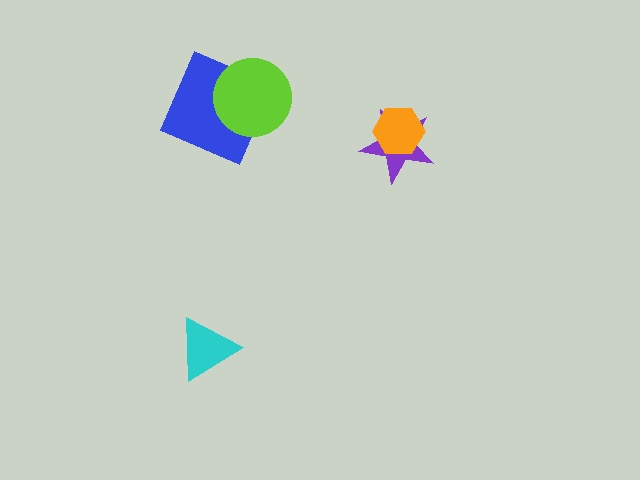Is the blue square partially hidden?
Yes, it is partially covered by another shape.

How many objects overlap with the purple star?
1 object overlaps with the purple star.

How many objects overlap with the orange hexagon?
1 object overlaps with the orange hexagon.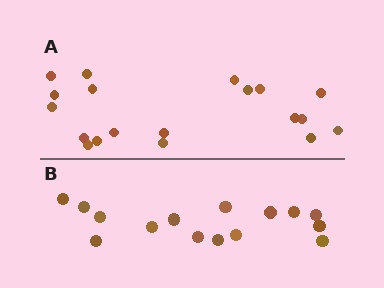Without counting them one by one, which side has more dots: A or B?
Region A (the top region) has more dots.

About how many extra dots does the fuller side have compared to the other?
Region A has about 4 more dots than region B.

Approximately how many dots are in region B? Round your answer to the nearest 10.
About 20 dots. (The exact count is 15, which rounds to 20.)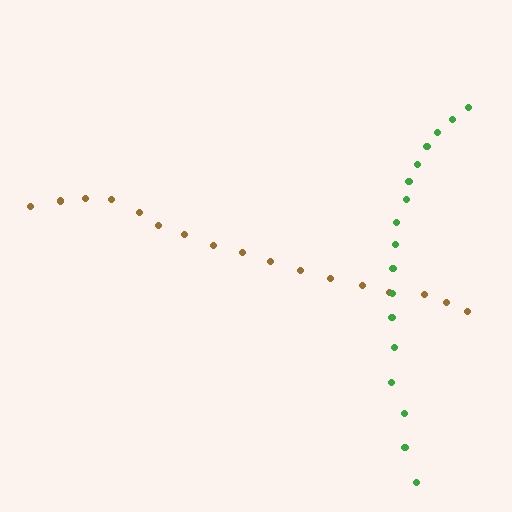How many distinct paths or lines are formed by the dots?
There are 2 distinct paths.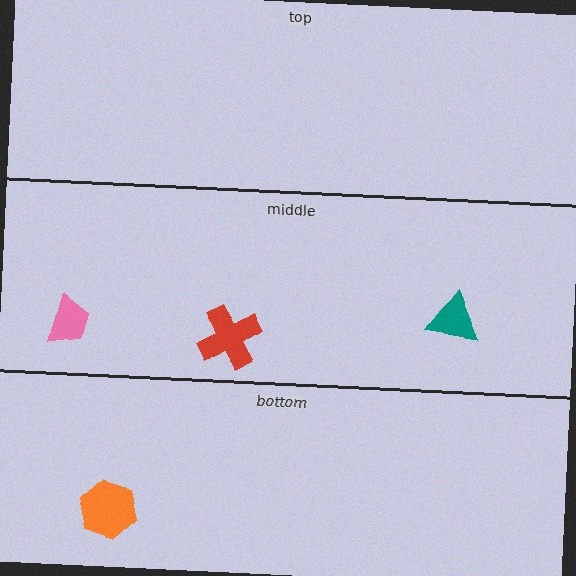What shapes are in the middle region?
The teal triangle, the red cross, the pink trapezoid.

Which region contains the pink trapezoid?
The middle region.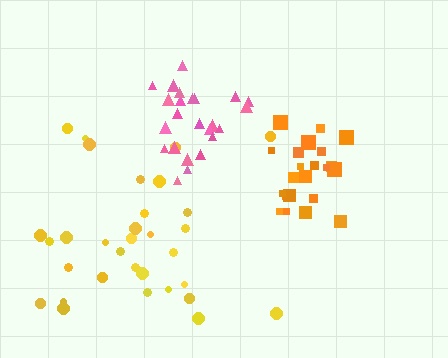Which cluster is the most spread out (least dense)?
Yellow.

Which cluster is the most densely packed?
Pink.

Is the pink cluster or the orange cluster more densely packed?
Pink.